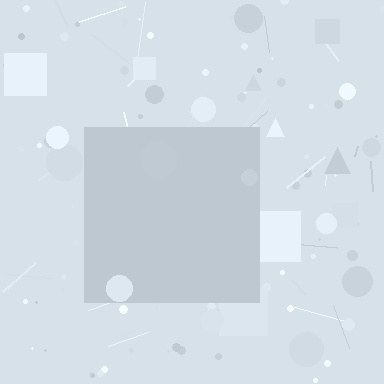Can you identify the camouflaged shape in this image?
The camouflaged shape is a square.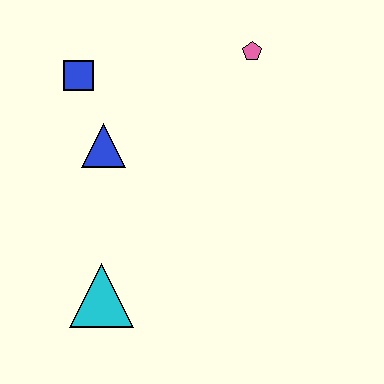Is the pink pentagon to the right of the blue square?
Yes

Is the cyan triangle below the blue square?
Yes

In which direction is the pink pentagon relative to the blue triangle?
The pink pentagon is to the right of the blue triangle.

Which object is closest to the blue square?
The blue triangle is closest to the blue square.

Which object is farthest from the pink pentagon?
The cyan triangle is farthest from the pink pentagon.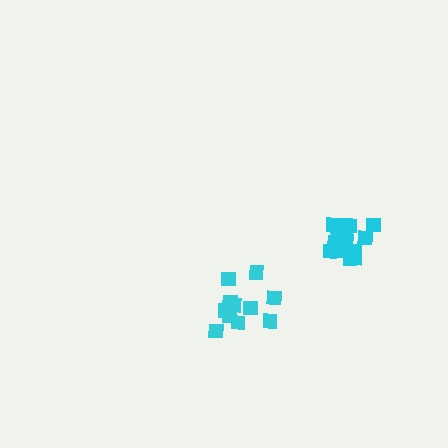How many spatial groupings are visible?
There are 2 spatial groupings.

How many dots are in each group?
Group 1: 17 dots, Group 2: 12 dots (29 total).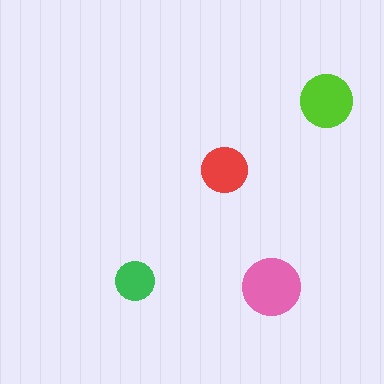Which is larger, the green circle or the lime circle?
The lime one.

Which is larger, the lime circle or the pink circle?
The pink one.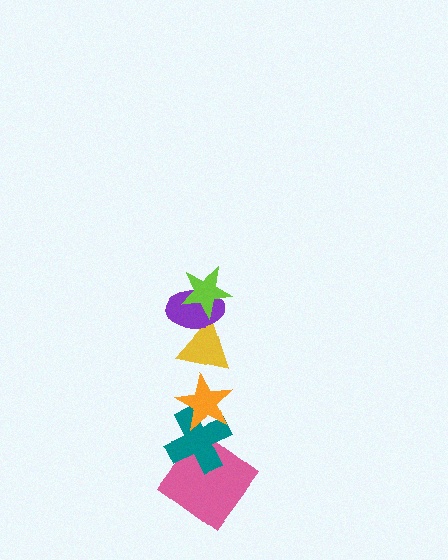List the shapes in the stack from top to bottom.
From top to bottom: the lime star, the purple ellipse, the yellow triangle, the orange star, the teal cross, the pink diamond.